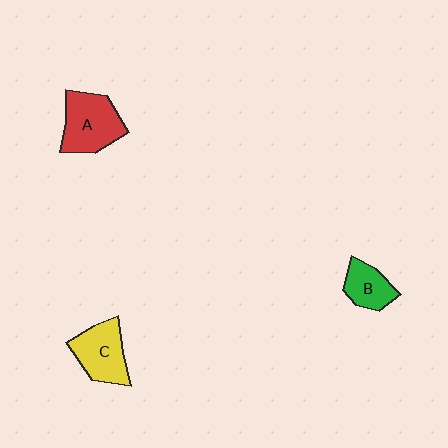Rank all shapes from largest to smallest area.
From largest to smallest: A (red), C (yellow), B (green).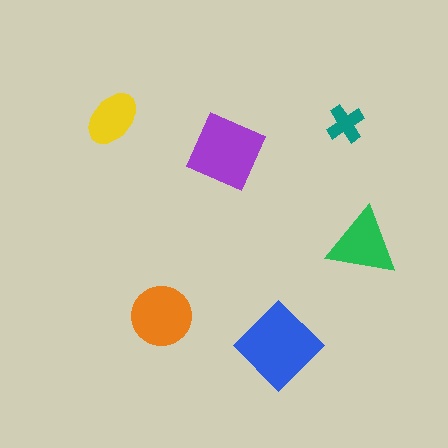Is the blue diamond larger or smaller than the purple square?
Larger.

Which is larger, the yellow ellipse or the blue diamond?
The blue diamond.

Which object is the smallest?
The teal cross.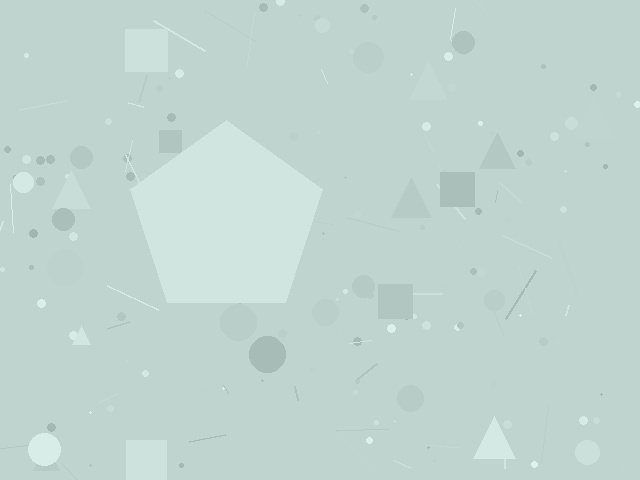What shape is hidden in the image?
A pentagon is hidden in the image.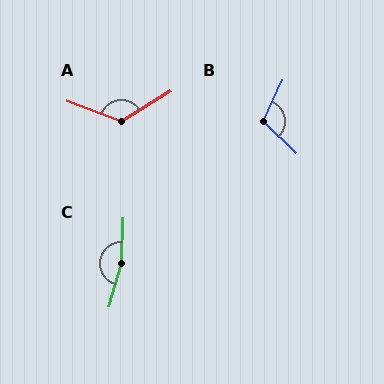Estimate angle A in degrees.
Approximately 128 degrees.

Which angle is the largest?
C, at approximately 166 degrees.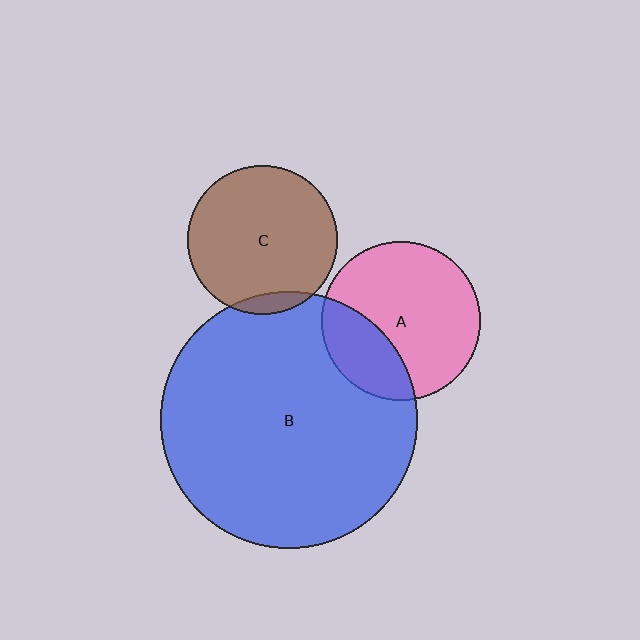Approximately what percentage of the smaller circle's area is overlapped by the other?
Approximately 5%.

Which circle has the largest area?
Circle B (blue).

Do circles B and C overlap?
Yes.